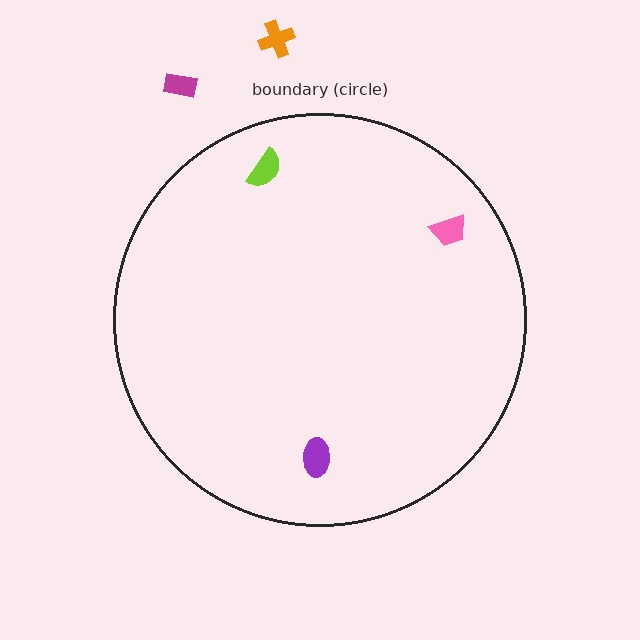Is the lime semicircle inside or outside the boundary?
Inside.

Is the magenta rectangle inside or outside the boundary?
Outside.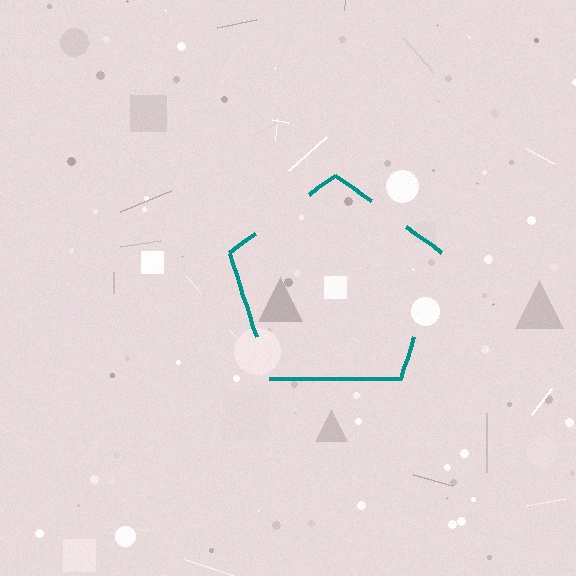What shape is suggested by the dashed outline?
The dashed outline suggests a pentagon.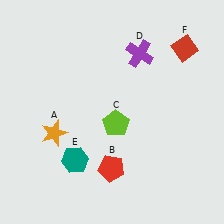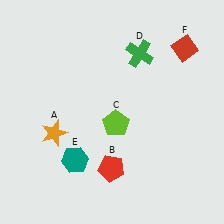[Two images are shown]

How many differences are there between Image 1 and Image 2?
There is 1 difference between the two images.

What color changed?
The cross (D) changed from purple in Image 1 to green in Image 2.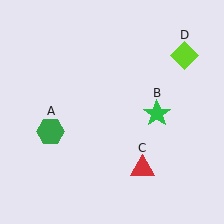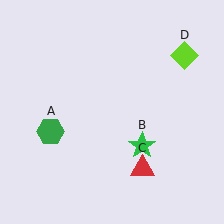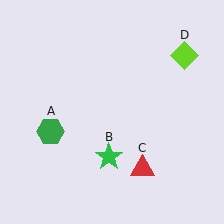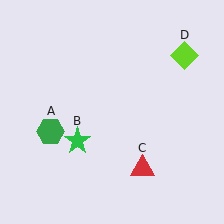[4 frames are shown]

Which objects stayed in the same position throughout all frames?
Green hexagon (object A) and red triangle (object C) and lime diamond (object D) remained stationary.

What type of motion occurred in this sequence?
The green star (object B) rotated clockwise around the center of the scene.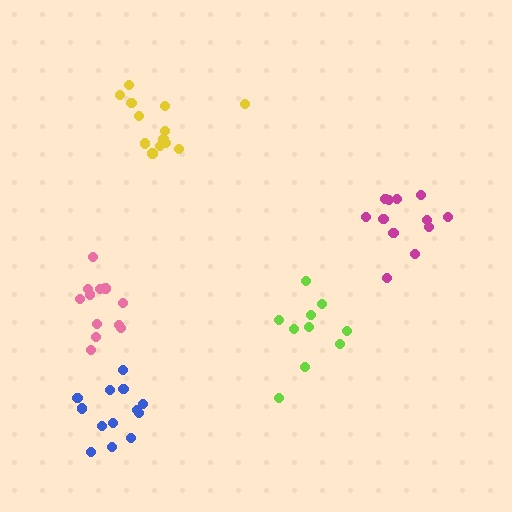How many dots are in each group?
Group 1: 12 dots, Group 2: 10 dots, Group 3: 14 dots, Group 4: 12 dots, Group 5: 13 dots (61 total).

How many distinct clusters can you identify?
There are 5 distinct clusters.